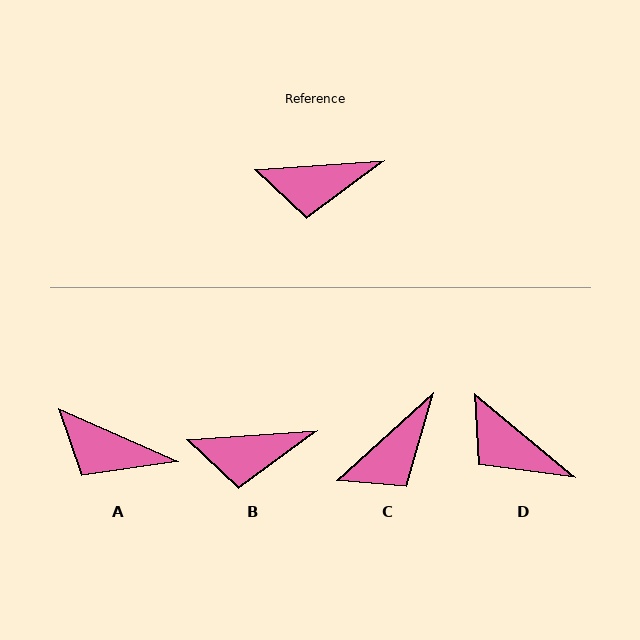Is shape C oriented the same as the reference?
No, it is off by about 38 degrees.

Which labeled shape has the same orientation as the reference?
B.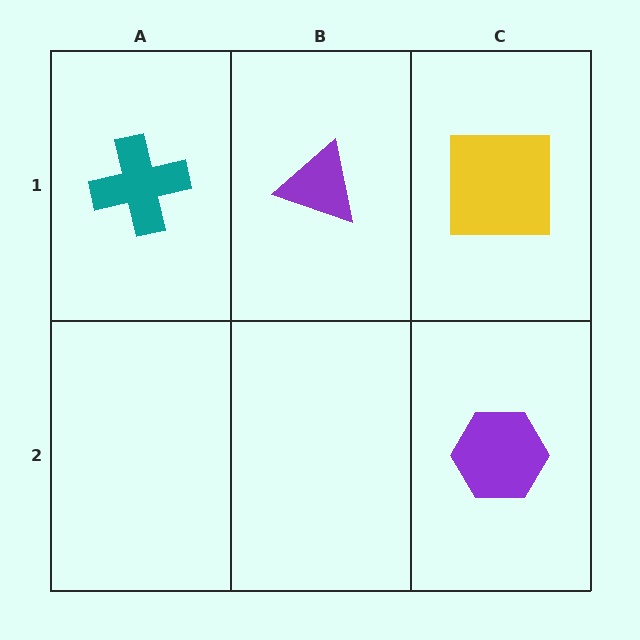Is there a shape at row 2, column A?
No, that cell is empty.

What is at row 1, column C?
A yellow square.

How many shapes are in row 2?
1 shape.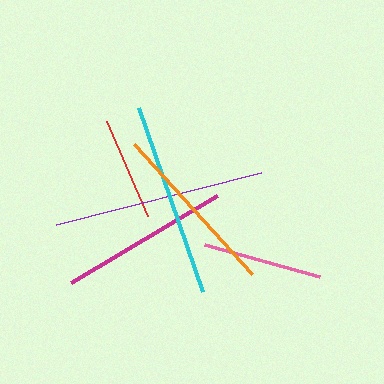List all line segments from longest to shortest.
From longest to shortest: purple, cyan, orange, magenta, pink, red.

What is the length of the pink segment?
The pink segment is approximately 120 pixels long.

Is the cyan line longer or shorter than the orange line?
The cyan line is longer than the orange line.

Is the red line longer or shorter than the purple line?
The purple line is longer than the red line.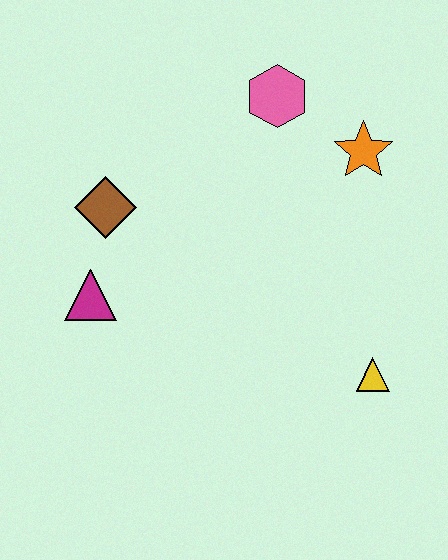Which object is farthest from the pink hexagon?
The yellow triangle is farthest from the pink hexagon.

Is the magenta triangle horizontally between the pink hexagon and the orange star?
No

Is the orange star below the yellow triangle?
No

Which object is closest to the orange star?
The pink hexagon is closest to the orange star.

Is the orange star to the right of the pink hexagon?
Yes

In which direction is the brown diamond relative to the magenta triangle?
The brown diamond is above the magenta triangle.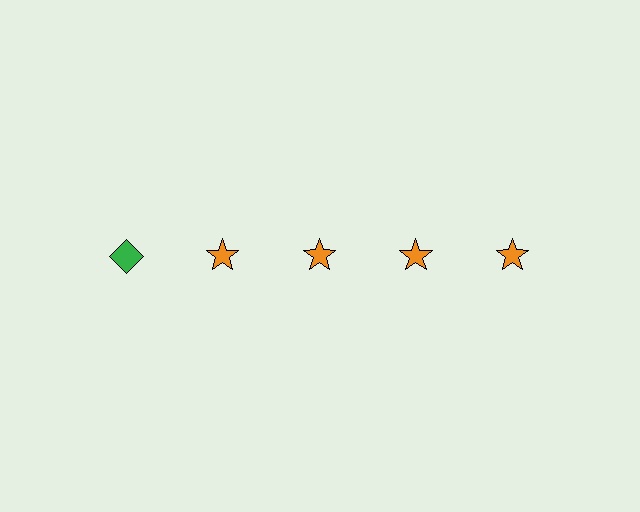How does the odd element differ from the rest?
It differs in both color (green instead of orange) and shape (diamond instead of star).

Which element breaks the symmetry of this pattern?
The green diamond in the top row, leftmost column breaks the symmetry. All other shapes are orange stars.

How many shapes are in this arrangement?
There are 5 shapes arranged in a grid pattern.